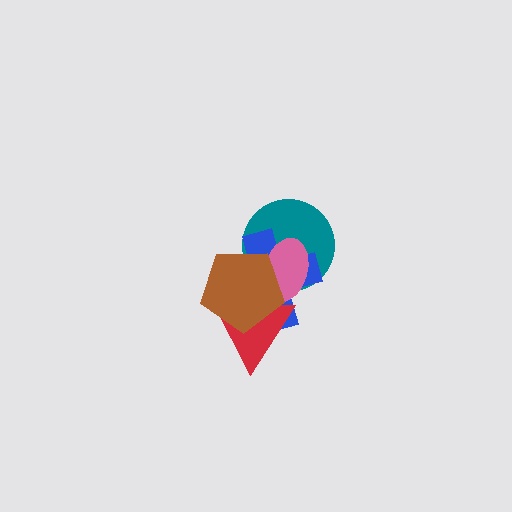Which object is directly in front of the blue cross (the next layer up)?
The red triangle is directly in front of the blue cross.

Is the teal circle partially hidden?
Yes, it is partially covered by another shape.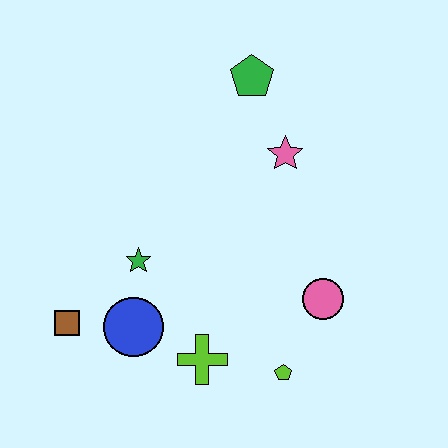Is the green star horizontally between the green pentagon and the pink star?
No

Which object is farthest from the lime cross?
The green pentagon is farthest from the lime cross.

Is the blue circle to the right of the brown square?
Yes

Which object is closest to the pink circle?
The lime pentagon is closest to the pink circle.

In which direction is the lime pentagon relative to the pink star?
The lime pentagon is below the pink star.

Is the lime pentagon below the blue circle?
Yes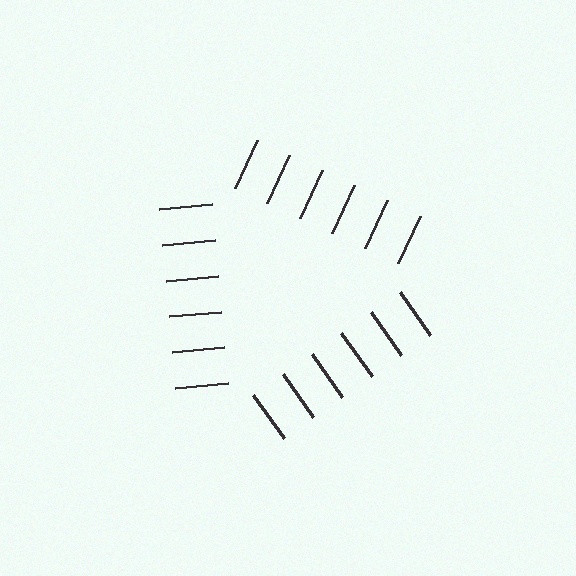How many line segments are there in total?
18 — 6 along each of the 3 edges.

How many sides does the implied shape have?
3 sides — the line-ends trace a triangle.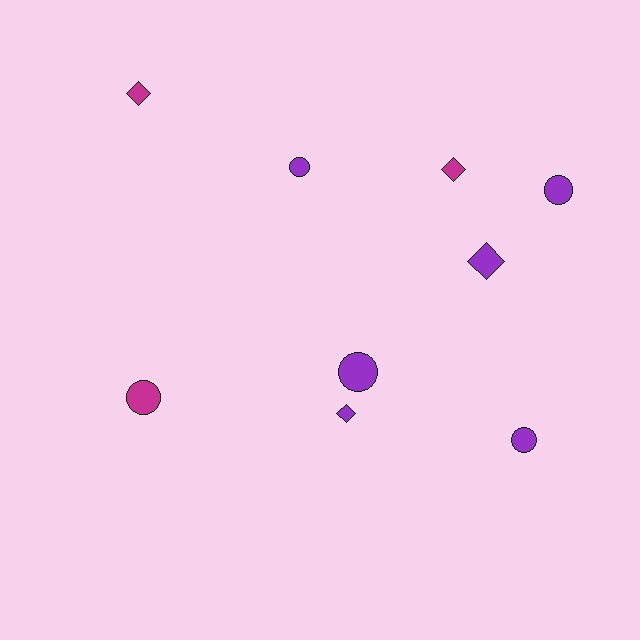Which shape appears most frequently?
Circle, with 5 objects.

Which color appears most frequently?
Purple, with 6 objects.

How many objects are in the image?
There are 9 objects.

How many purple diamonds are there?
There are 2 purple diamonds.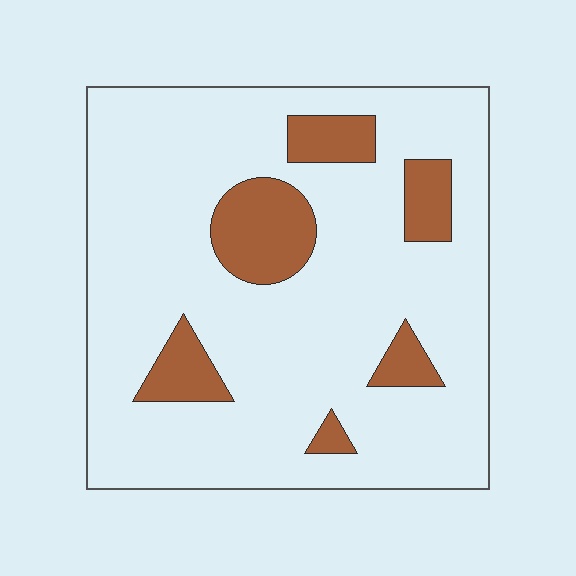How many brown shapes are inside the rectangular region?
6.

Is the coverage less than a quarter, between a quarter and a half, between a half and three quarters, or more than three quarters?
Less than a quarter.